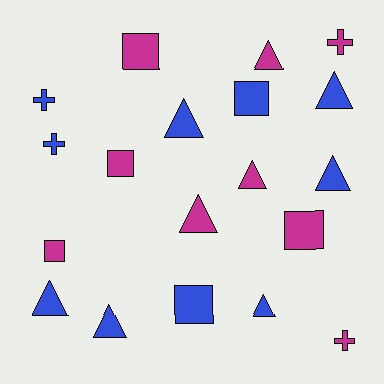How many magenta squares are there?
There are 4 magenta squares.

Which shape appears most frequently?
Triangle, with 9 objects.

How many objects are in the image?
There are 19 objects.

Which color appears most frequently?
Blue, with 10 objects.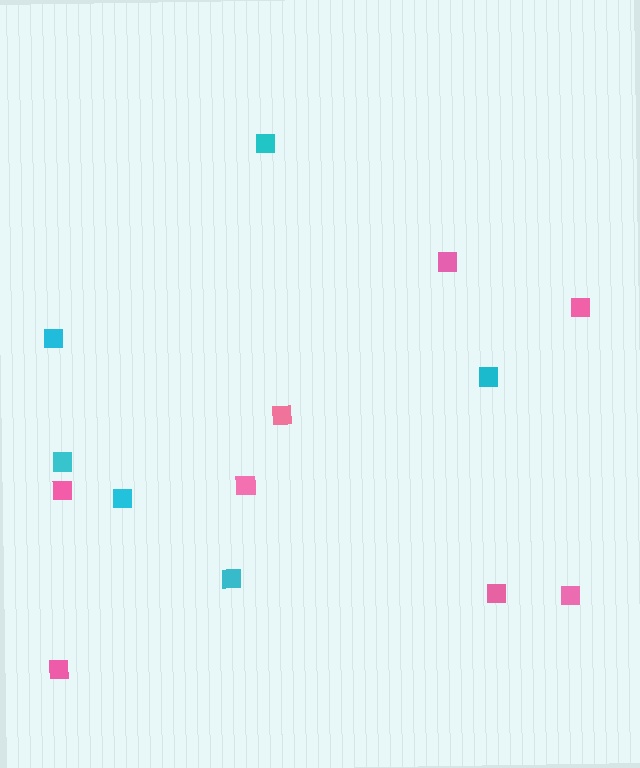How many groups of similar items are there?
There are 2 groups: one group of pink squares (8) and one group of cyan squares (6).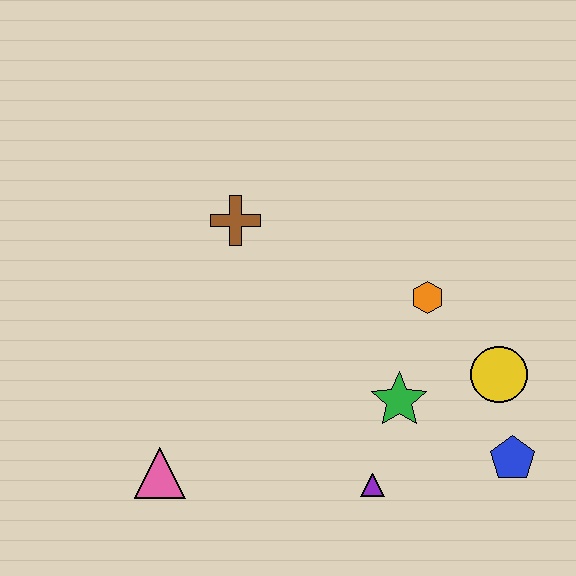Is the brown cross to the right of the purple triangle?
No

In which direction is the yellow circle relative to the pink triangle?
The yellow circle is to the right of the pink triangle.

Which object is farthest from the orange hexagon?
The pink triangle is farthest from the orange hexagon.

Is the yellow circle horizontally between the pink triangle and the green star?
No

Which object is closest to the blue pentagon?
The yellow circle is closest to the blue pentagon.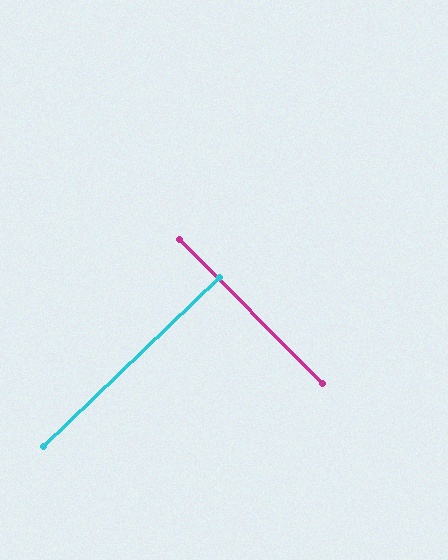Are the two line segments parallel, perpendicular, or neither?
Perpendicular — they meet at approximately 89°.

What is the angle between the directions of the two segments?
Approximately 89 degrees.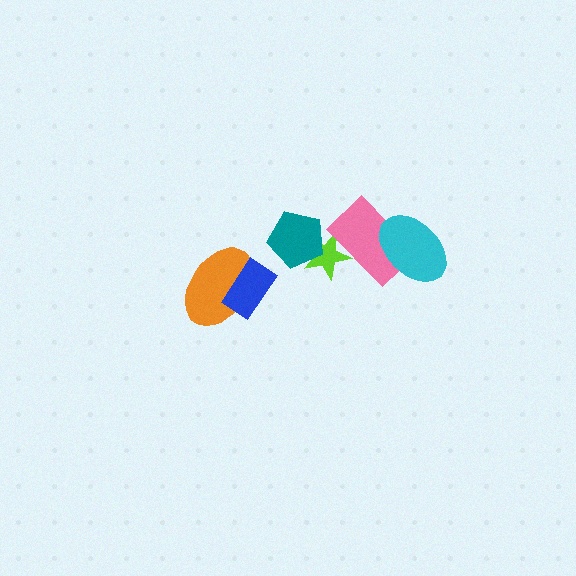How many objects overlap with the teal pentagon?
1 object overlaps with the teal pentagon.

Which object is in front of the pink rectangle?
The cyan ellipse is in front of the pink rectangle.